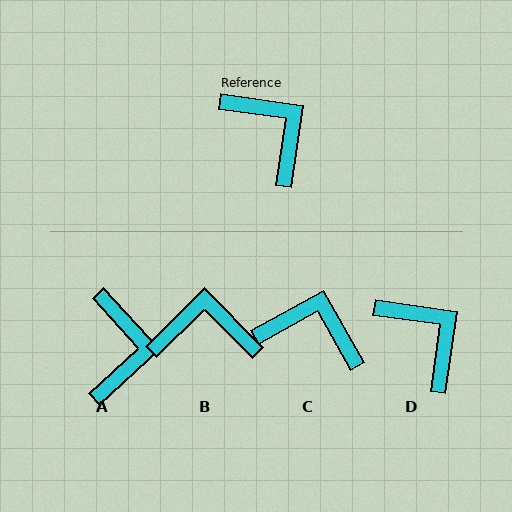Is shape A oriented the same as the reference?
No, it is off by about 39 degrees.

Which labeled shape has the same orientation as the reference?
D.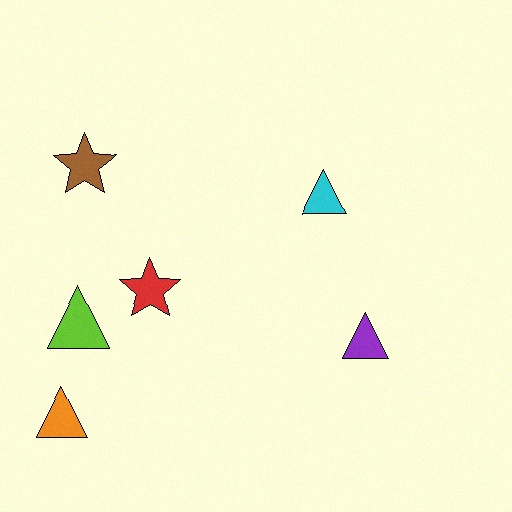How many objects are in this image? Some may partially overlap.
There are 6 objects.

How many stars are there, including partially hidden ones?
There are 2 stars.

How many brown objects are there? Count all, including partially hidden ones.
There is 1 brown object.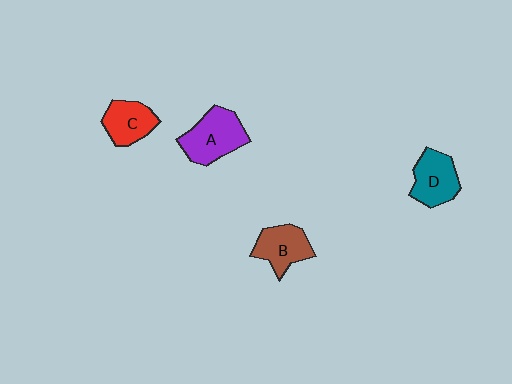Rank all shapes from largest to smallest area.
From largest to smallest: A (purple), D (teal), B (brown), C (red).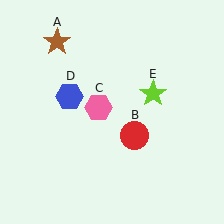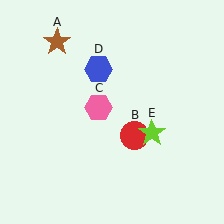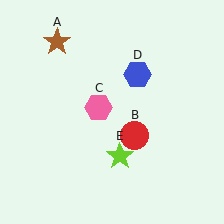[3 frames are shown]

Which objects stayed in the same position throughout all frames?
Brown star (object A) and red circle (object B) and pink hexagon (object C) remained stationary.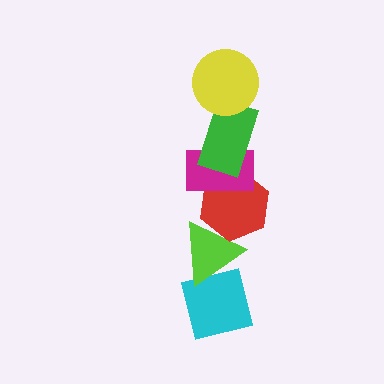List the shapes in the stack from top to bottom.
From top to bottom: the yellow circle, the green rectangle, the magenta rectangle, the red hexagon, the lime triangle, the cyan square.